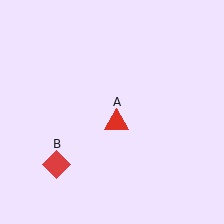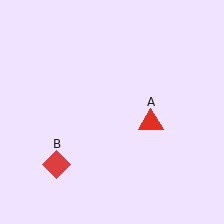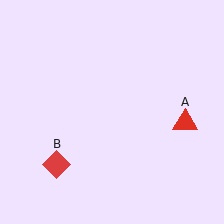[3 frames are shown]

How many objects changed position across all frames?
1 object changed position: red triangle (object A).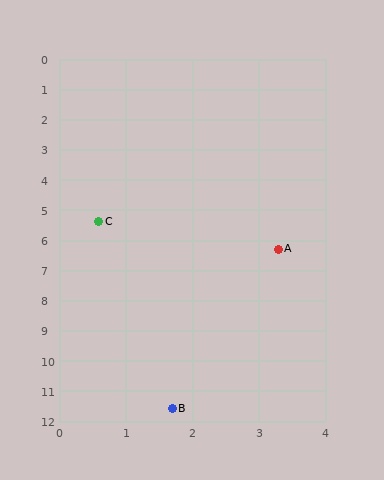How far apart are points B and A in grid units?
Points B and A are about 5.5 grid units apart.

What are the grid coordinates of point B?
Point B is at approximately (1.7, 11.6).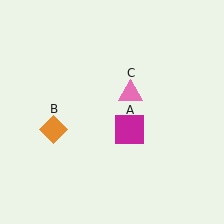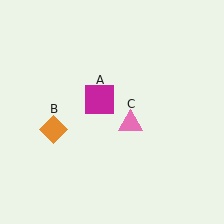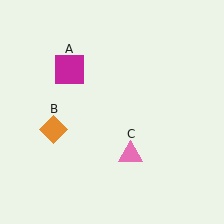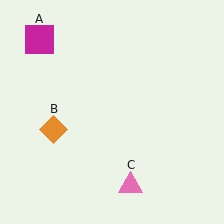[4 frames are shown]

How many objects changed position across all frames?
2 objects changed position: magenta square (object A), pink triangle (object C).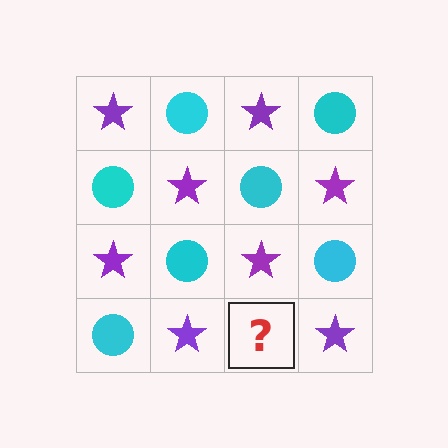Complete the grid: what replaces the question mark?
The question mark should be replaced with a cyan circle.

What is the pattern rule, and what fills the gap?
The rule is that it alternates purple star and cyan circle in a checkerboard pattern. The gap should be filled with a cyan circle.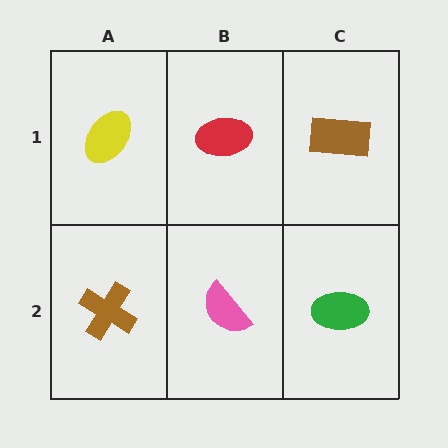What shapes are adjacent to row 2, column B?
A red ellipse (row 1, column B), a brown cross (row 2, column A), a green ellipse (row 2, column C).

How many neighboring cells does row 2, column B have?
3.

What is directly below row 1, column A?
A brown cross.